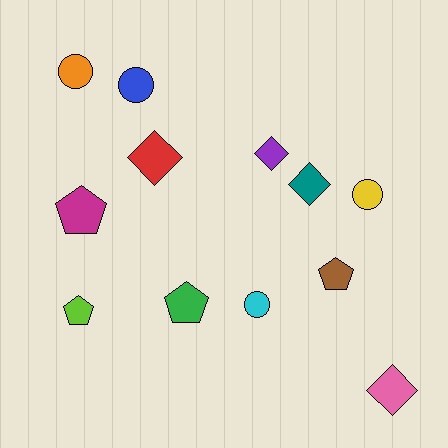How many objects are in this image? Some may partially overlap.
There are 12 objects.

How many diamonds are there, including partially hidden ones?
There are 4 diamonds.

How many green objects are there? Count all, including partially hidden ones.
There is 1 green object.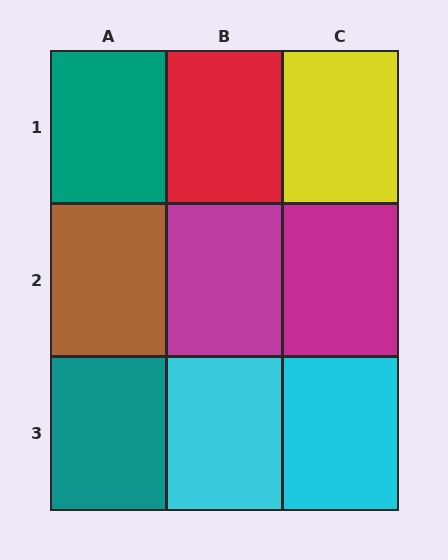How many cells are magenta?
2 cells are magenta.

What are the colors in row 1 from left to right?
Teal, red, yellow.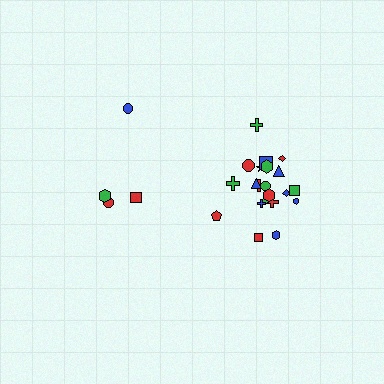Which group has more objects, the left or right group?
The right group.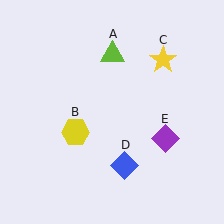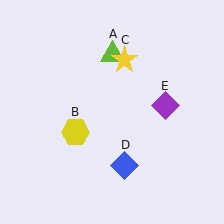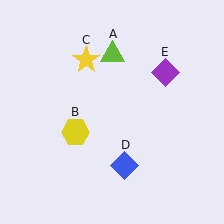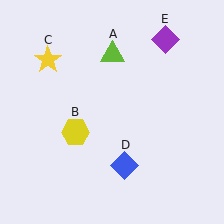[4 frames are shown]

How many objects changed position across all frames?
2 objects changed position: yellow star (object C), purple diamond (object E).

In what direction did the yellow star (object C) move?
The yellow star (object C) moved left.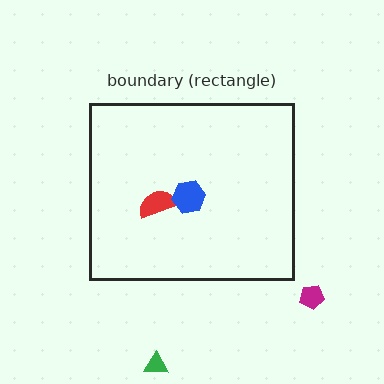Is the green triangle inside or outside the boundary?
Outside.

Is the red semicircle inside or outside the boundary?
Inside.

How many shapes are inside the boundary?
2 inside, 2 outside.